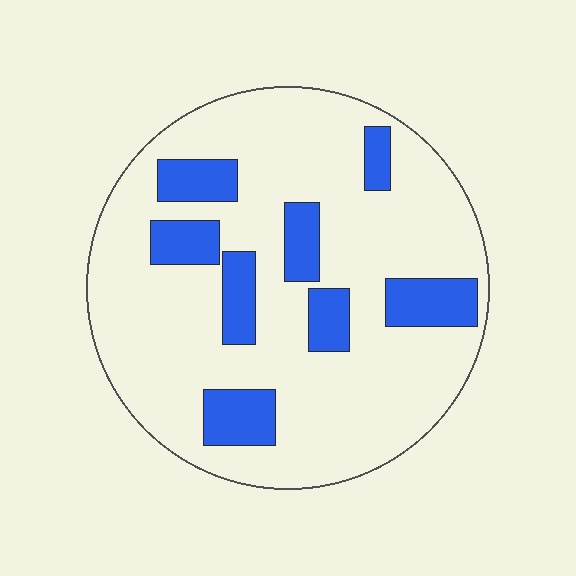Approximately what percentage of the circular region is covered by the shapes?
Approximately 20%.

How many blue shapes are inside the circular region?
8.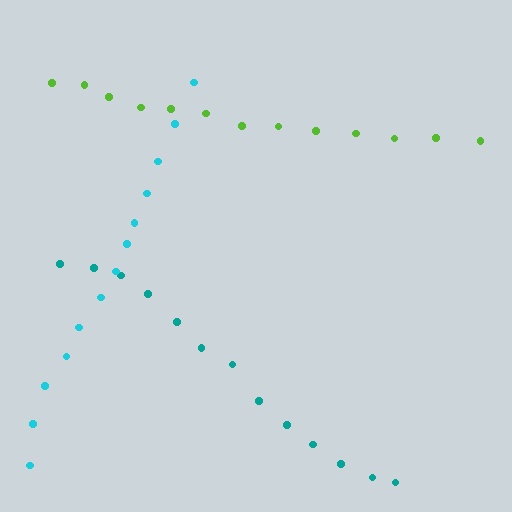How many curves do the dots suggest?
There are 3 distinct paths.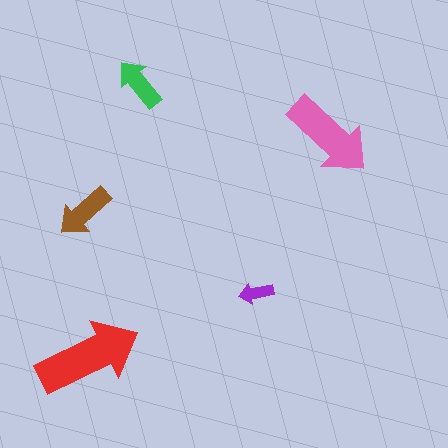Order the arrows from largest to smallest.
the red one, the pink one, the brown one, the green one, the purple one.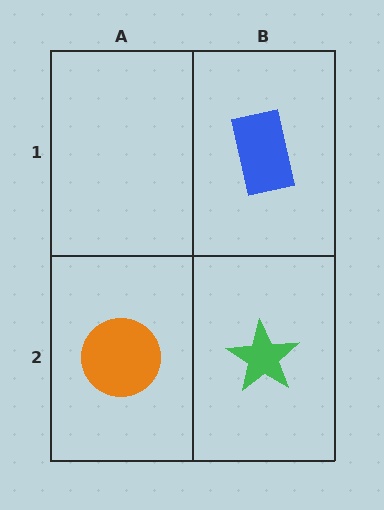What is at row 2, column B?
A green star.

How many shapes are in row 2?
2 shapes.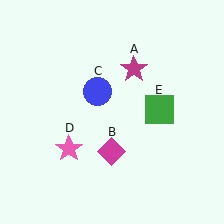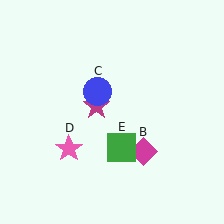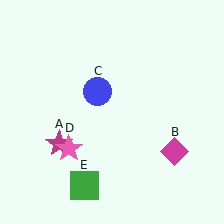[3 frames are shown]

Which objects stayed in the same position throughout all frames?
Blue circle (object C) and pink star (object D) remained stationary.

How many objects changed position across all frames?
3 objects changed position: magenta star (object A), magenta diamond (object B), green square (object E).